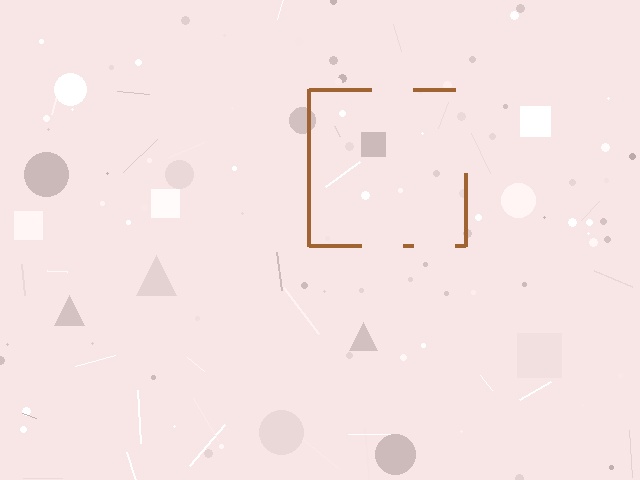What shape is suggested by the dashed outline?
The dashed outline suggests a square.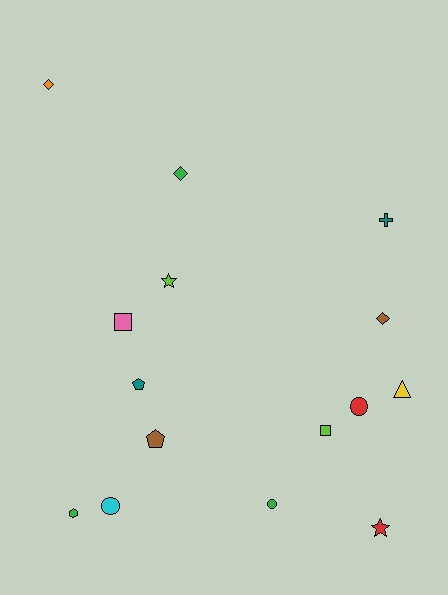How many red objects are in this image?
There are 2 red objects.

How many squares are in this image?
There are 2 squares.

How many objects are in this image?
There are 15 objects.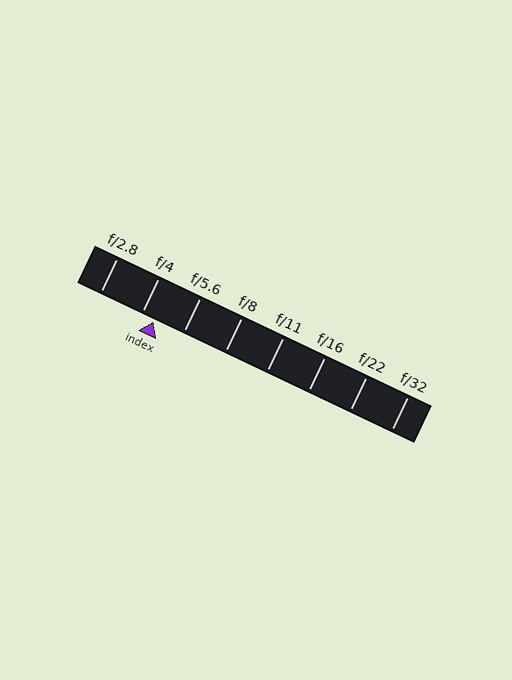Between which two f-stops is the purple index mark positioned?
The index mark is between f/4 and f/5.6.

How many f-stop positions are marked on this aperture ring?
There are 8 f-stop positions marked.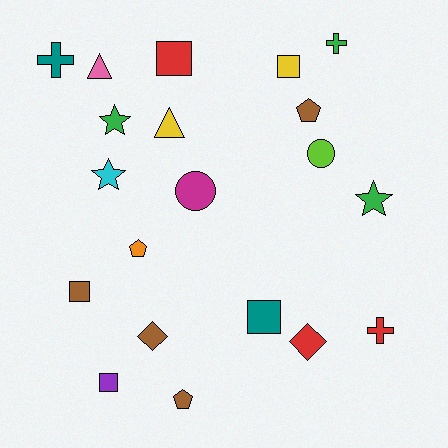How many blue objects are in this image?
There are no blue objects.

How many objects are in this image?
There are 20 objects.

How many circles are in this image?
There are 2 circles.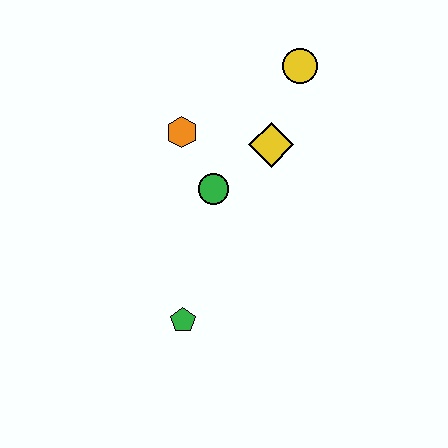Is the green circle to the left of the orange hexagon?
No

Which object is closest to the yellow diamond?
The green circle is closest to the yellow diamond.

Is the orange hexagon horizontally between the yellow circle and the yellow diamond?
No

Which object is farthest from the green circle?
The yellow circle is farthest from the green circle.